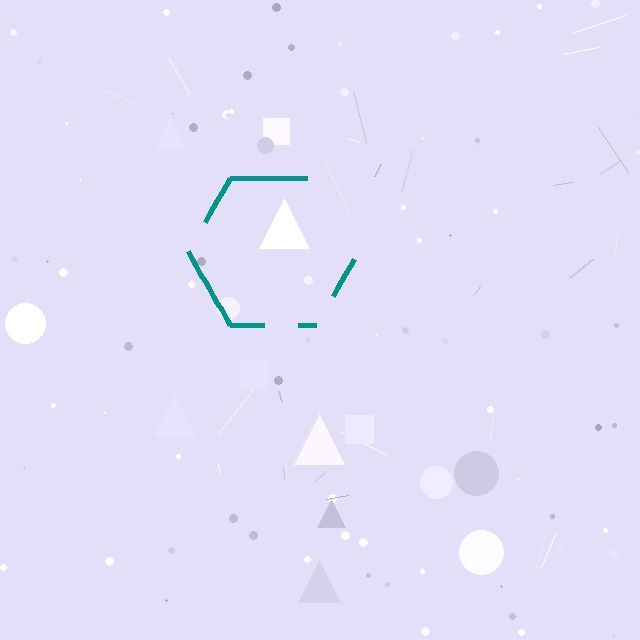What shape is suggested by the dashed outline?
The dashed outline suggests a hexagon.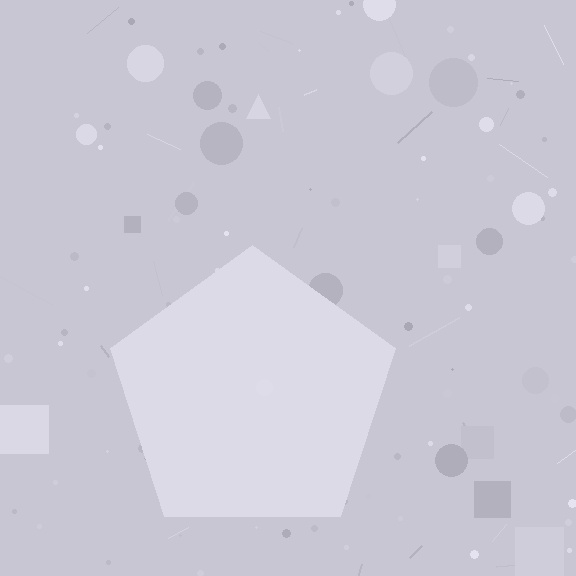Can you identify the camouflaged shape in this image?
The camouflaged shape is a pentagon.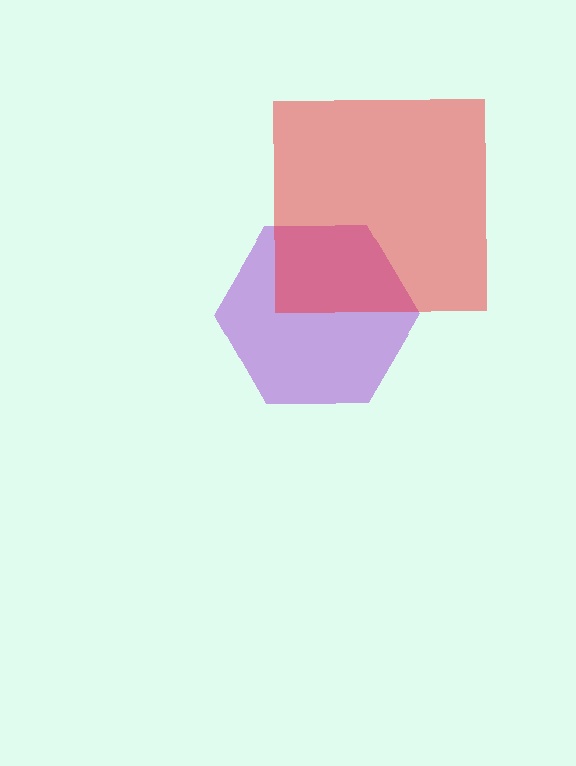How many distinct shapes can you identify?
There are 2 distinct shapes: a purple hexagon, a red square.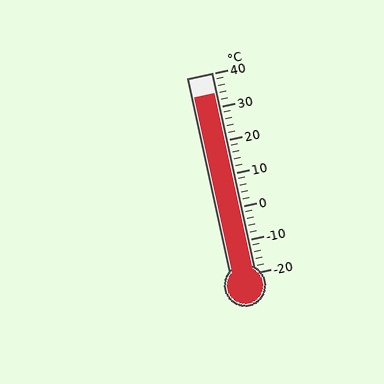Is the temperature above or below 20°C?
The temperature is above 20°C.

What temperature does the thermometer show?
The thermometer shows approximately 34°C.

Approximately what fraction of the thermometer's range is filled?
The thermometer is filled to approximately 90% of its range.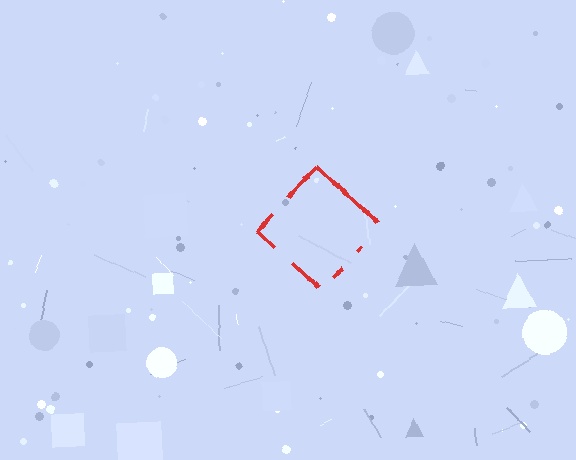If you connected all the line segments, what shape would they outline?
They would outline a diamond.